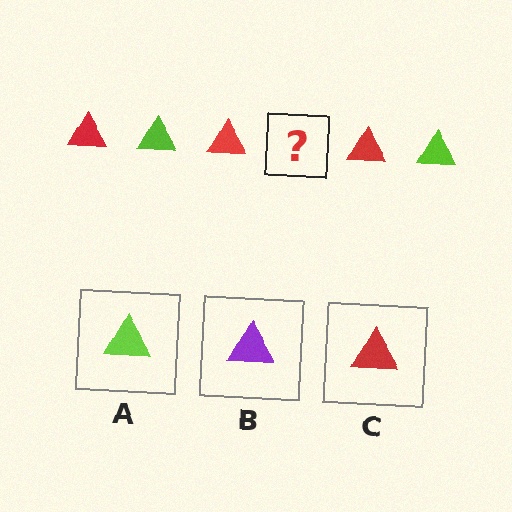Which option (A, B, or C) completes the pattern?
A.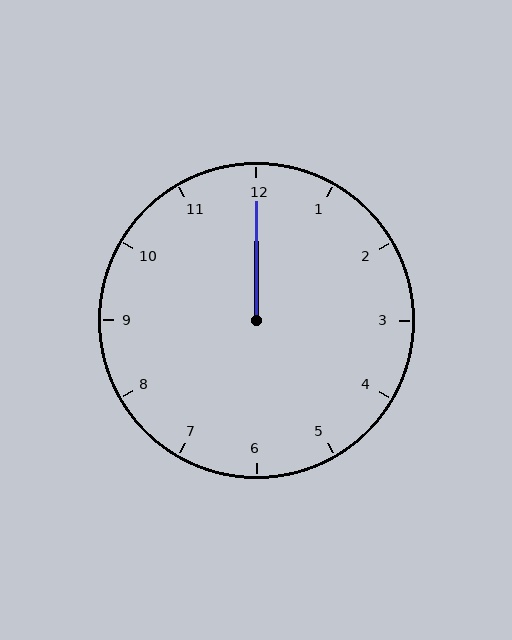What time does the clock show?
12:00.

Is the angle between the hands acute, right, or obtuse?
It is acute.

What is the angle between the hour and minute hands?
Approximately 0 degrees.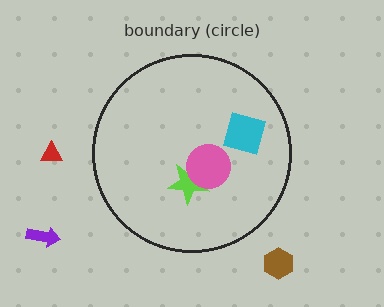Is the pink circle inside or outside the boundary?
Inside.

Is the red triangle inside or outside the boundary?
Outside.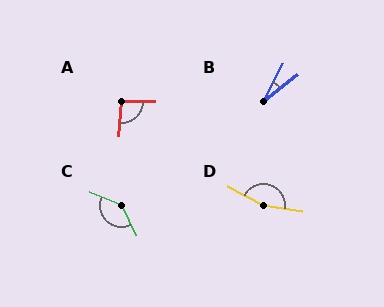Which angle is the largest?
D, at approximately 161 degrees.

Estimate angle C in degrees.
Approximately 137 degrees.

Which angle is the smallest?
B, at approximately 25 degrees.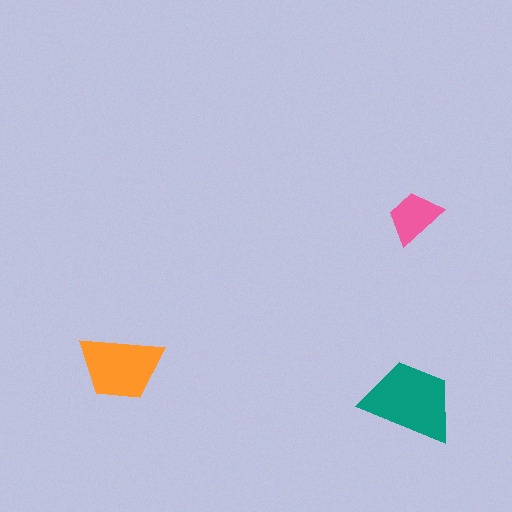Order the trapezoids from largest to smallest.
the teal one, the orange one, the pink one.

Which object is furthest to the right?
The pink trapezoid is rightmost.